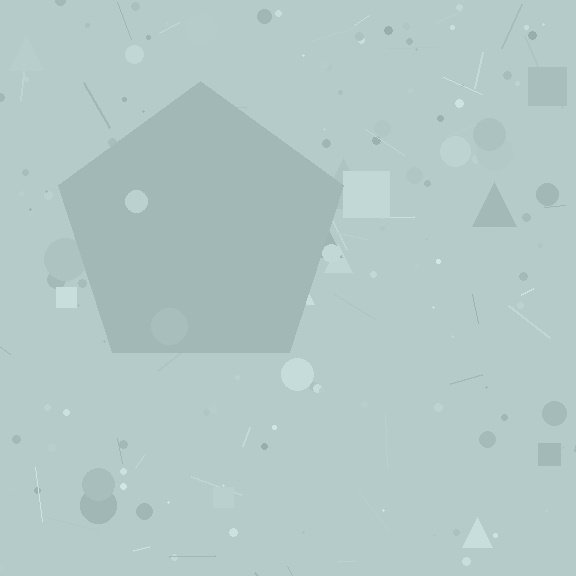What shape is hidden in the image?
A pentagon is hidden in the image.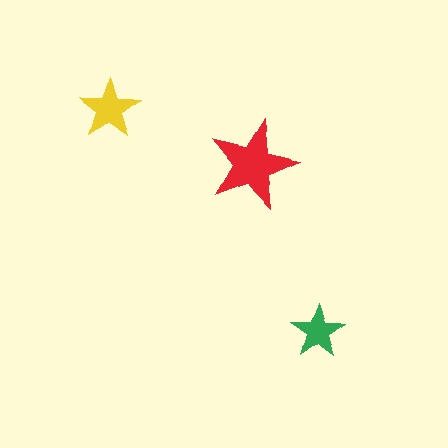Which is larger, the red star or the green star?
The red one.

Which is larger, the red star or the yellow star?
The red one.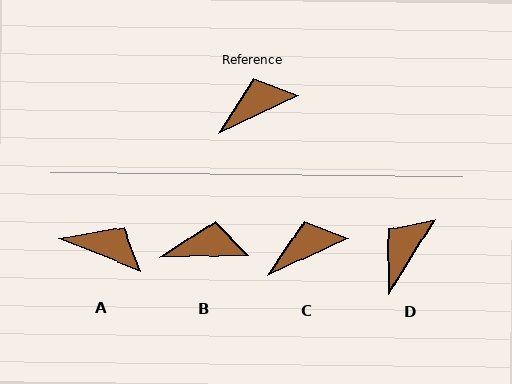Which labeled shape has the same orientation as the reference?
C.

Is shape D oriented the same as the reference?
No, it is off by about 33 degrees.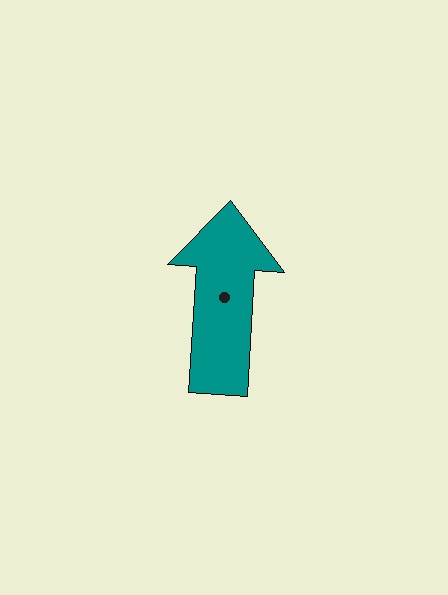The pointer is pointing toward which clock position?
Roughly 12 o'clock.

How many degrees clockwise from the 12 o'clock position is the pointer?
Approximately 4 degrees.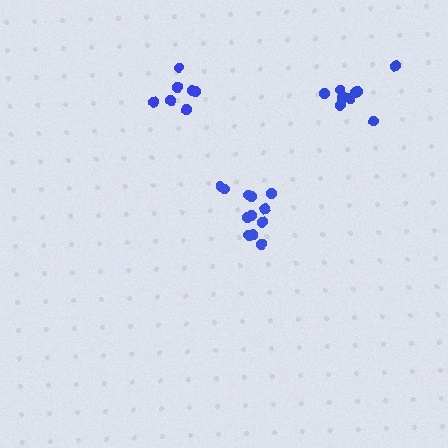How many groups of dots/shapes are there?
There are 3 groups.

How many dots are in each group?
Group 1: 9 dots, Group 2: 12 dots, Group 3: 7 dots (28 total).